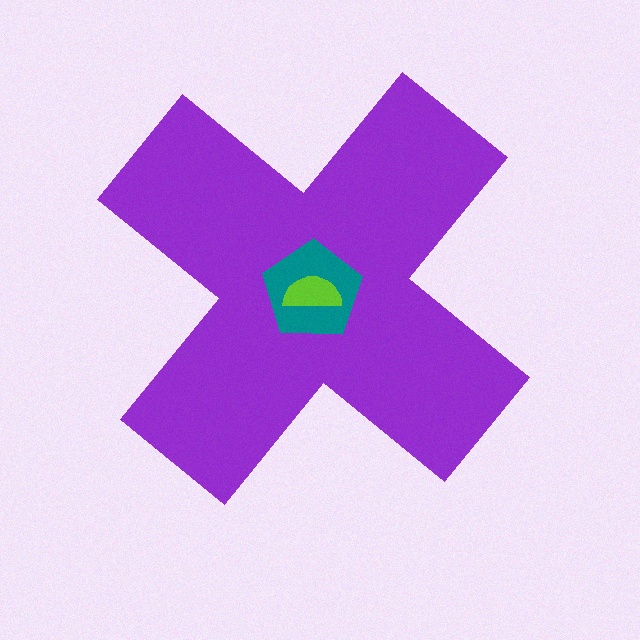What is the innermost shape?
The lime semicircle.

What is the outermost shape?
The purple cross.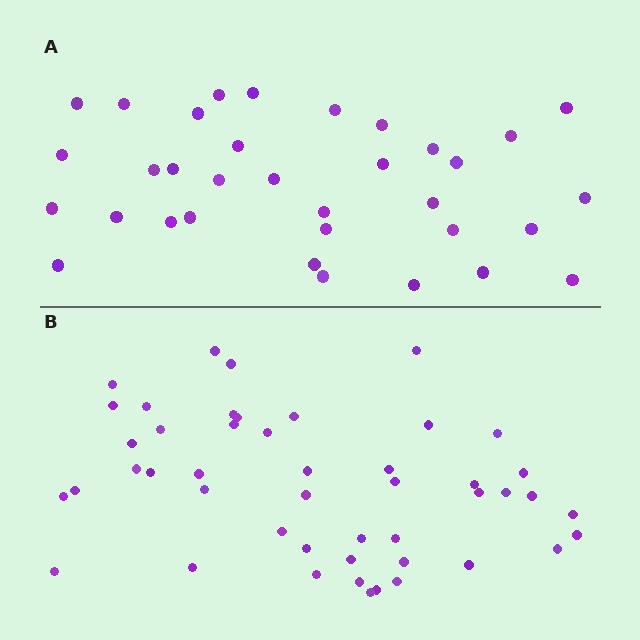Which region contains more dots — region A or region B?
Region B (the bottom region) has more dots.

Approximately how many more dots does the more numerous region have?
Region B has approximately 15 more dots than region A.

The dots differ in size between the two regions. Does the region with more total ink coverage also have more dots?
No. Region A has more total ink coverage because its dots are larger, but region B actually contains more individual dots. Total area can be misleading — the number of items is what matters here.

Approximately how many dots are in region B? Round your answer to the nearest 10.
About 50 dots. (The exact count is 47, which rounds to 50.)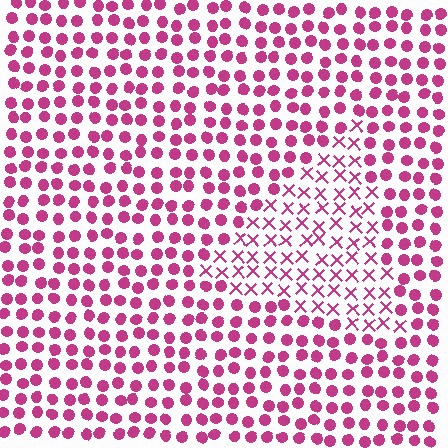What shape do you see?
I see a triangle.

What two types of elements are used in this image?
The image uses X marks inside the triangle region and circles outside it.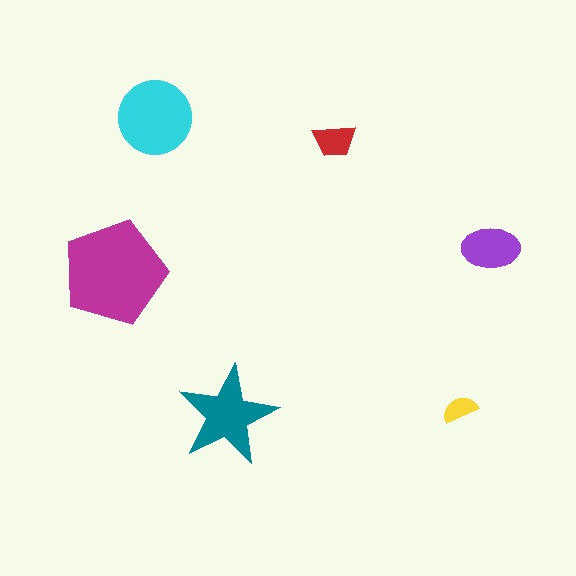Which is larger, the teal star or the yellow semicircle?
The teal star.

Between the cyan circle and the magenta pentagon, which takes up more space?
The magenta pentagon.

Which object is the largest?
The magenta pentagon.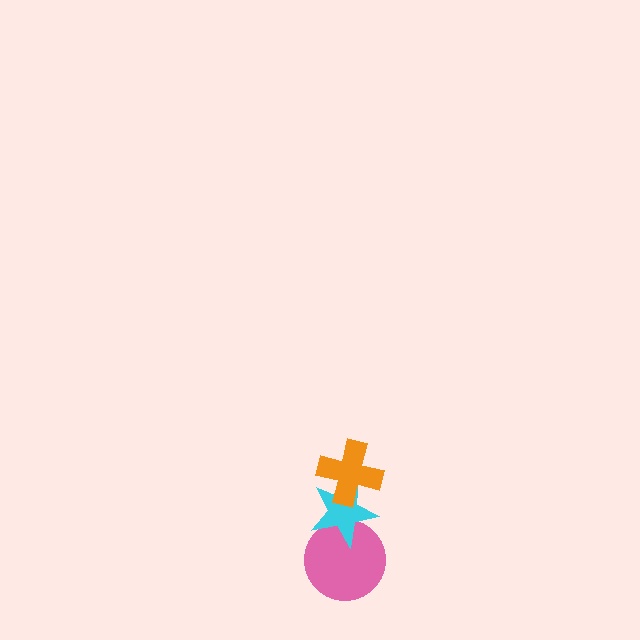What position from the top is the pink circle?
The pink circle is 3rd from the top.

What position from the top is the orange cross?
The orange cross is 1st from the top.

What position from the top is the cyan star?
The cyan star is 2nd from the top.